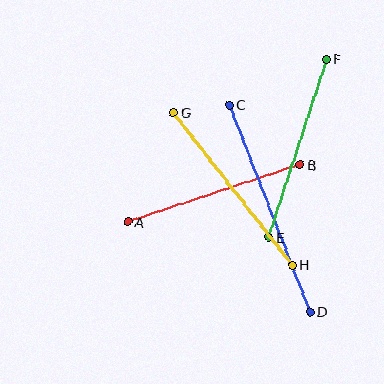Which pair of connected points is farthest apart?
Points C and D are farthest apart.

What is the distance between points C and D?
The distance is approximately 222 pixels.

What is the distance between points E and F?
The distance is approximately 187 pixels.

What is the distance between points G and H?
The distance is approximately 193 pixels.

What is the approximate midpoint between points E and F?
The midpoint is at approximately (298, 148) pixels.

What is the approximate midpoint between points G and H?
The midpoint is at approximately (233, 189) pixels.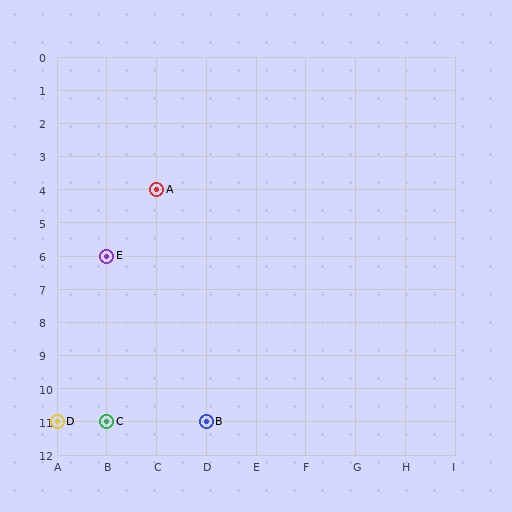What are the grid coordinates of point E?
Point E is at grid coordinates (B, 6).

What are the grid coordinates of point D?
Point D is at grid coordinates (A, 11).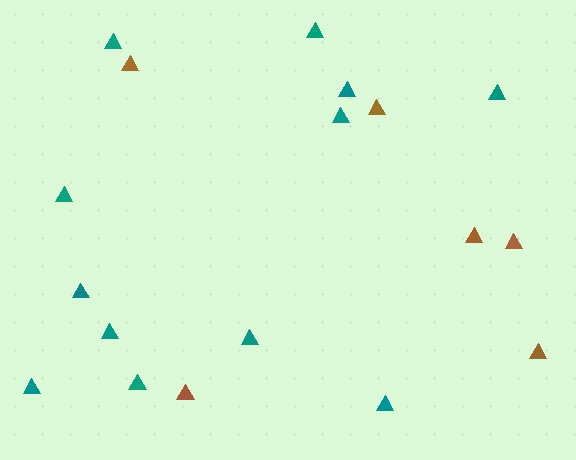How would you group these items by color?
There are 2 groups: one group of teal triangles (12) and one group of brown triangles (6).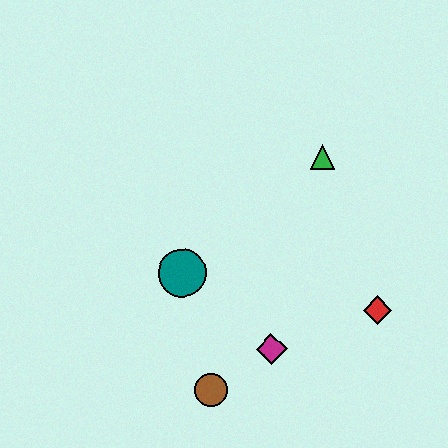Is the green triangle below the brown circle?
No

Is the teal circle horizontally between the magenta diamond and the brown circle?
No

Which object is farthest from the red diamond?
The teal circle is farthest from the red diamond.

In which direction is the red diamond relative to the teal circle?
The red diamond is to the right of the teal circle.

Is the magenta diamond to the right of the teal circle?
Yes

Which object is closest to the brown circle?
The magenta diamond is closest to the brown circle.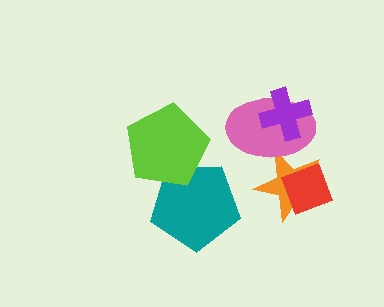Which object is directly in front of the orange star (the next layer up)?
The pink ellipse is directly in front of the orange star.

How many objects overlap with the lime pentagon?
1 object overlaps with the lime pentagon.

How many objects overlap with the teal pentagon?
1 object overlaps with the teal pentagon.